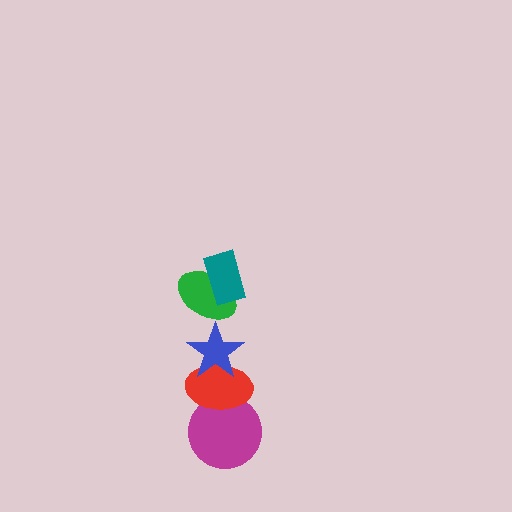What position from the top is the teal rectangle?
The teal rectangle is 1st from the top.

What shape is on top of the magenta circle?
The red ellipse is on top of the magenta circle.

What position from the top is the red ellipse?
The red ellipse is 4th from the top.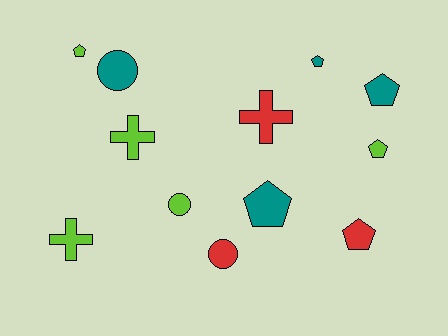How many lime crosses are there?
There are 2 lime crosses.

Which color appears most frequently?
Lime, with 5 objects.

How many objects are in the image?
There are 12 objects.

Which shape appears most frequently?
Pentagon, with 6 objects.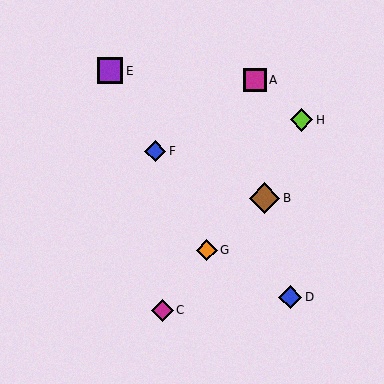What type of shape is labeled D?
Shape D is a blue diamond.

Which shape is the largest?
The brown diamond (labeled B) is the largest.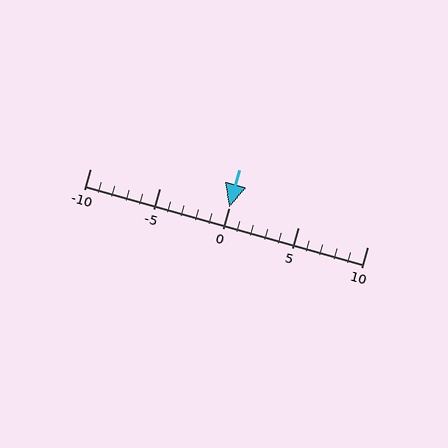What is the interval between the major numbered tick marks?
The major tick marks are spaced 5 units apart.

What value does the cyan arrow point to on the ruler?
The cyan arrow points to approximately 0.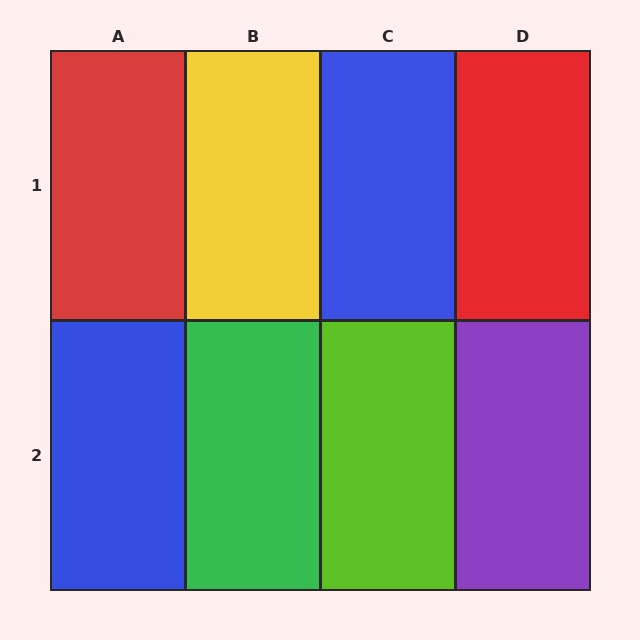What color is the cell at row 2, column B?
Green.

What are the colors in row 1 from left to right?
Red, yellow, blue, red.